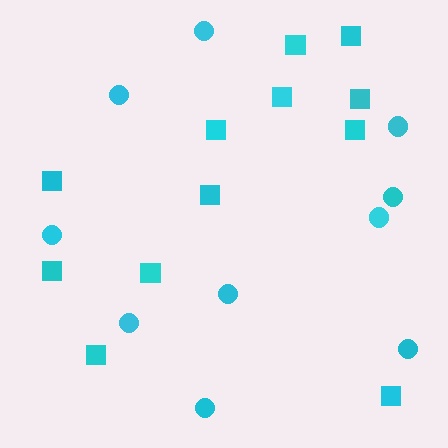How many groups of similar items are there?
There are 2 groups: one group of circles (10) and one group of squares (12).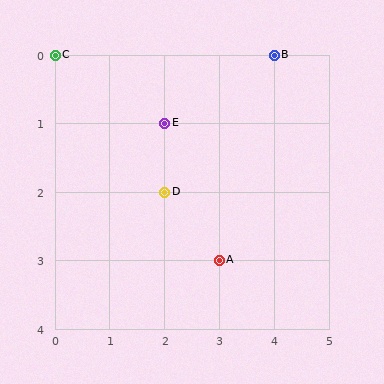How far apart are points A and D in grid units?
Points A and D are 1 column and 1 row apart (about 1.4 grid units diagonally).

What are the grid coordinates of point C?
Point C is at grid coordinates (0, 0).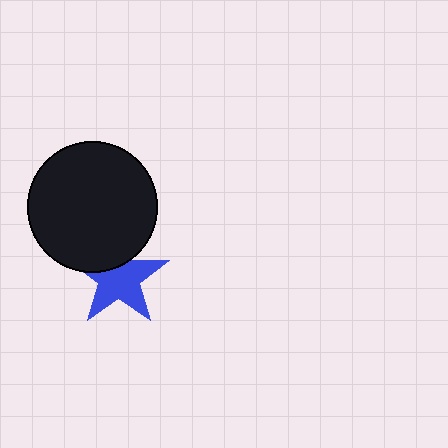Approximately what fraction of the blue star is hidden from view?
Roughly 31% of the blue star is hidden behind the black circle.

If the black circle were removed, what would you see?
You would see the complete blue star.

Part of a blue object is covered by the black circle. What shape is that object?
It is a star.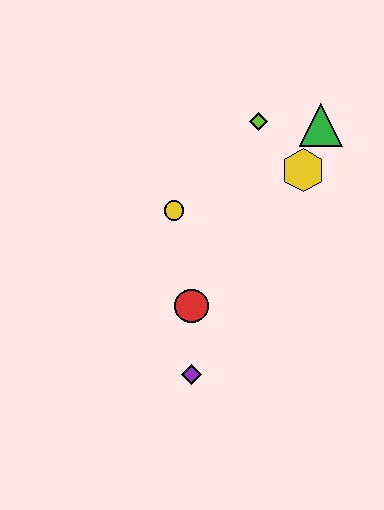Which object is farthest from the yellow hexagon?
The purple diamond is farthest from the yellow hexagon.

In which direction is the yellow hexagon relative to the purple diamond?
The yellow hexagon is above the purple diamond.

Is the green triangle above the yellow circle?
Yes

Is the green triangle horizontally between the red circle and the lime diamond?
No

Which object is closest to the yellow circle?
The red circle is closest to the yellow circle.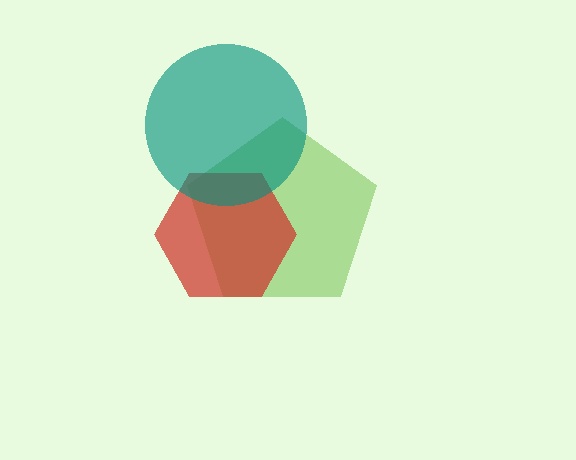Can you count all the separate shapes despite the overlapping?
Yes, there are 3 separate shapes.